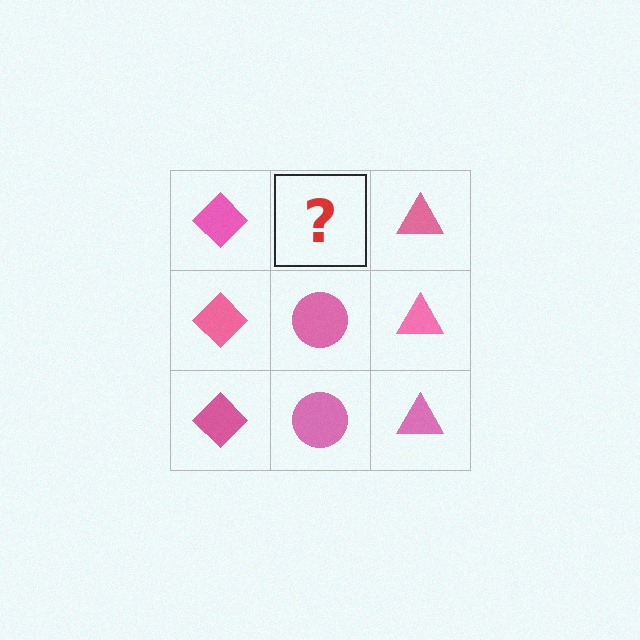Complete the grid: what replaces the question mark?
The question mark should be replaced with a pink circle.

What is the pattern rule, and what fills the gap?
The rule is that each column has a consistent shape. The gap should be filled with a pink circle.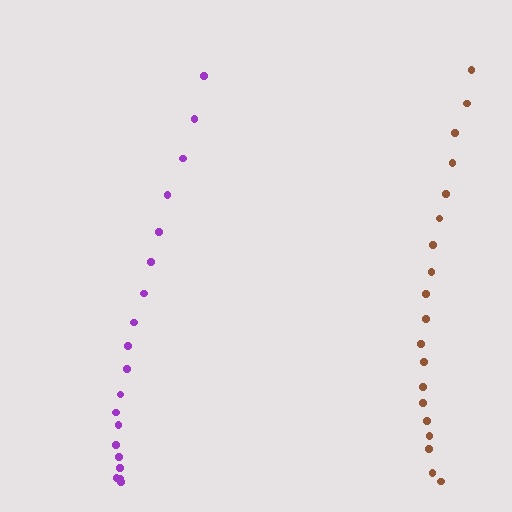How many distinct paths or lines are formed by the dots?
There are 2 distinct paths.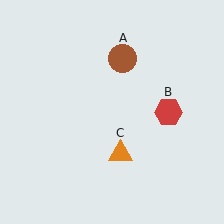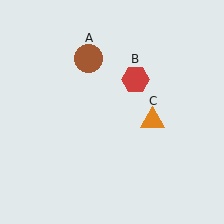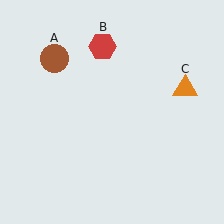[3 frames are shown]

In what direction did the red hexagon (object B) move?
The red hexagon (object B) moved up and to the left.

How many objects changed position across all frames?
3 objects changed position: brown circle (object A), red hexagon (object B), orange triangle (object C).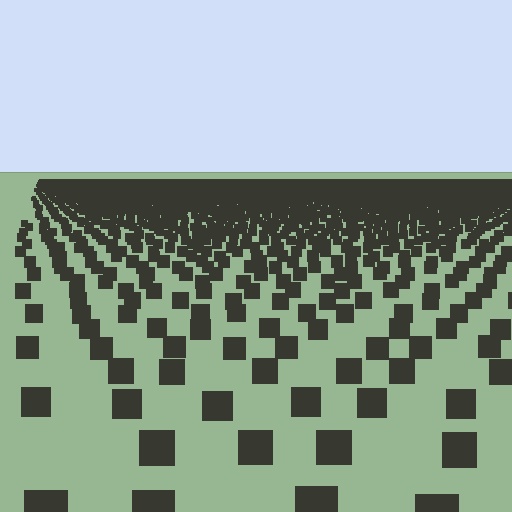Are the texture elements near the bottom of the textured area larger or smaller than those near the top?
Larger. Near the bottom, elements are closer to the viewer and appear at a bigger on-screen size.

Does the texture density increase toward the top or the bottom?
Density increases toward the top.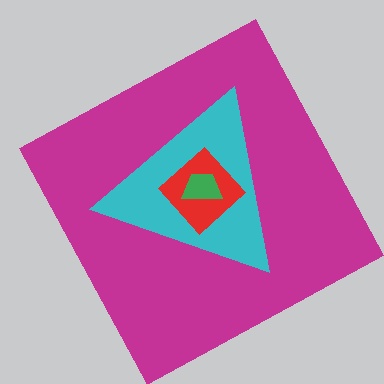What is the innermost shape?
The green trapezoid.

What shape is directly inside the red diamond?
The green trapezoid.